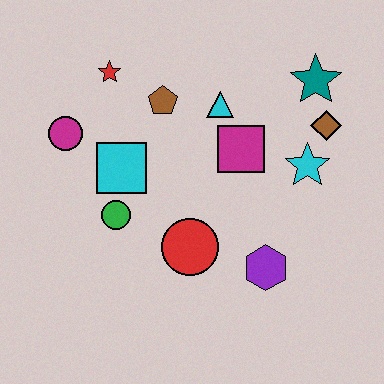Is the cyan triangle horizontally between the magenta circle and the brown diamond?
Yes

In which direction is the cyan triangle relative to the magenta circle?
The cyan triangle is to the right of the magenta circle.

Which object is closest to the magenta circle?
The cyan square is closest to the magenta circle.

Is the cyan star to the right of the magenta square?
Yes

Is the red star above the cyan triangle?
Yes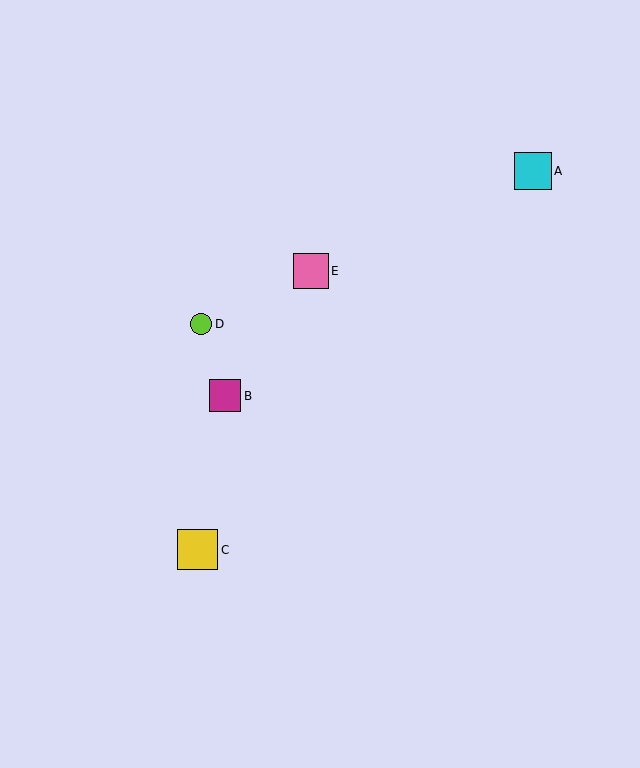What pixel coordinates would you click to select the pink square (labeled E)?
Click at (311, 271) to select the pink square E.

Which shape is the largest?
The yellow square (labeled C) is the largest.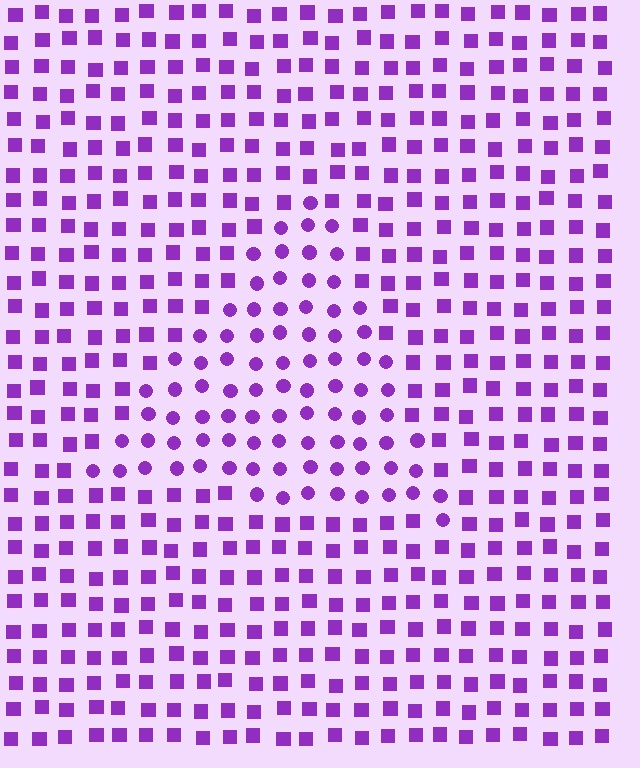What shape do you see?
I see a triangle.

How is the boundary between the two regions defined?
The boundary is defined by a change in element shape: circles inside vs. squares outside. All elements share the same color and spacing.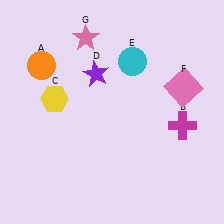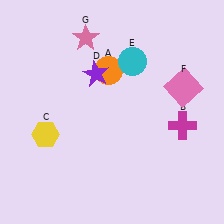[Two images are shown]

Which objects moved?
The objects that moved are: the orange circle (A), the yellow hexagon (C).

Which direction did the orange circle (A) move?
The orange circle (A) moved right.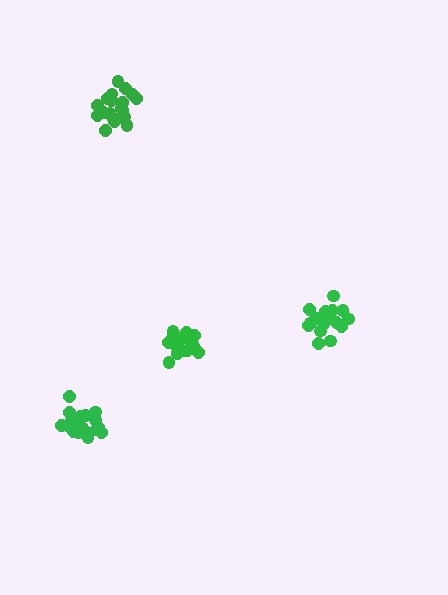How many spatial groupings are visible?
There are 4 spatial groupings.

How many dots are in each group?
Group 1: 17 dots, Group 2: 20 dots, Group 3: 21 dots, Group 4: 17 dots (75 total).